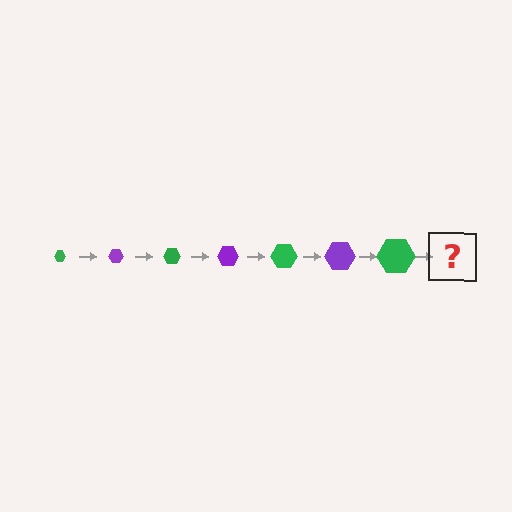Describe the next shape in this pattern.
It should be a purple hexagon, larger than the previous one.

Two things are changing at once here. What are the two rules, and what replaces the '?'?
The two rules are that the hexagon grows larger each step and the color cycles through green and purple. The '?' should be a purple hexagon, larger than the previous one.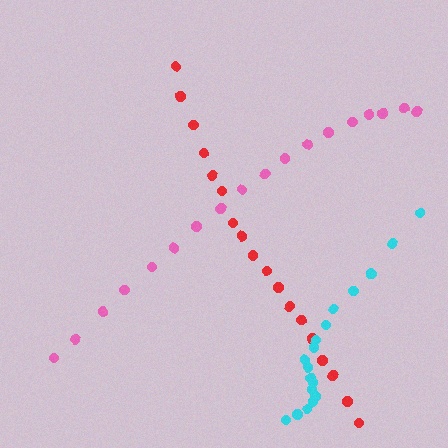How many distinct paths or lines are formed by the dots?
There are 3 distinct paths.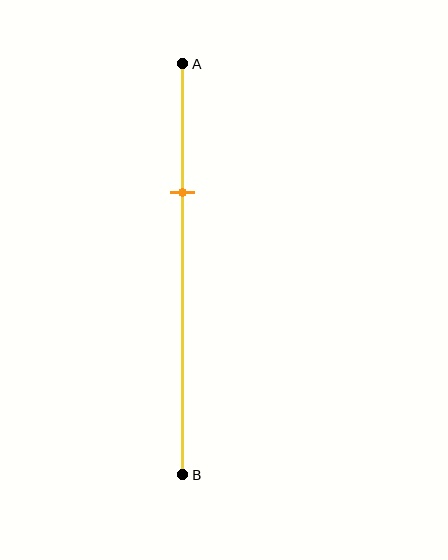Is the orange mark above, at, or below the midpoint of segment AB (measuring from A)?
The orange mark is above the midpoint of segment AB.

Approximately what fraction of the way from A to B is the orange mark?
The orange mark is approximately 30% of the way from A to B.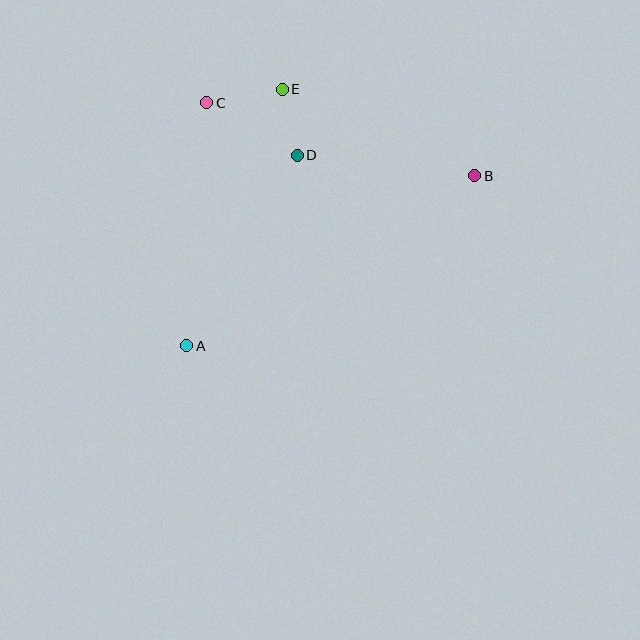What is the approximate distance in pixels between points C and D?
The distance between C and D is approximately 105 pixels.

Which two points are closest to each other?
Points D and E are closest to each other.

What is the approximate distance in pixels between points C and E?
The distance between C and E is approximately 77 pixels.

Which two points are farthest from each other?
Points A and B are farthest from each other.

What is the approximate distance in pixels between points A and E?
The distance between A and E is approximately 274 pixels.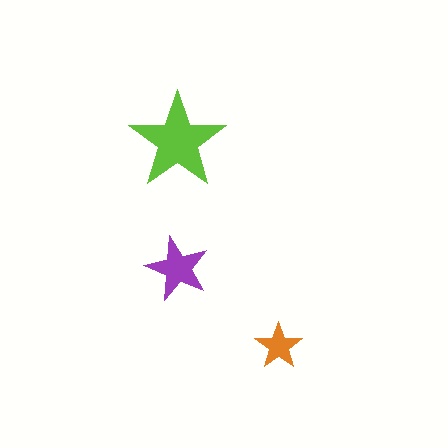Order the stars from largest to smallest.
the lime one, the purple one, the orange one.